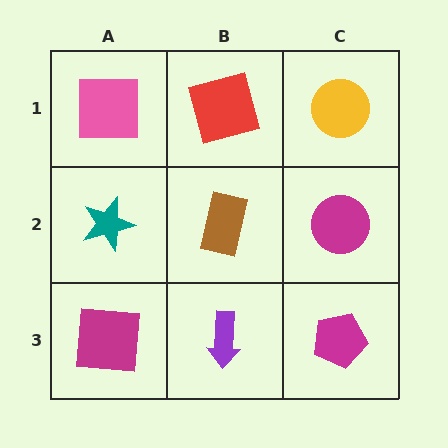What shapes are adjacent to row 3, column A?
A teal star (row 2, column A), a purple arrow (row 3, column B).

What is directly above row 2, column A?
A pink square.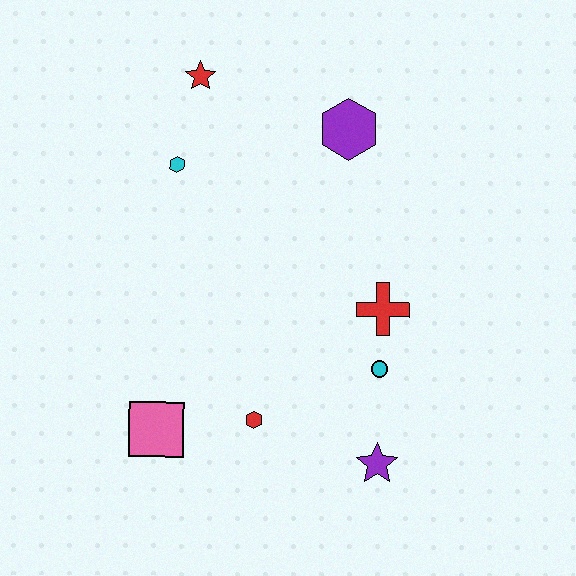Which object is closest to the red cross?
The cyan circle is closest to the red cross.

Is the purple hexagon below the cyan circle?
No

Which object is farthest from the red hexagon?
The red star is farthest from the red hexagon.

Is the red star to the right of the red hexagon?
No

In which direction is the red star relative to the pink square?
The red star is above the pink square.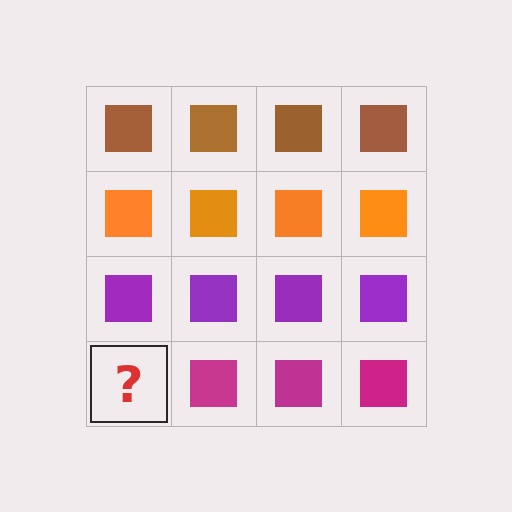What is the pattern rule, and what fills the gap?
The rule is that each row has a consistent color. The gap should be filled with a magenta square.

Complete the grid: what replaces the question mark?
The question mark should be replaced with a magenta square.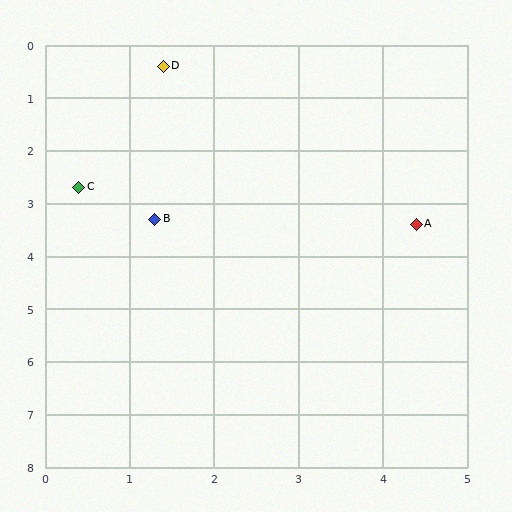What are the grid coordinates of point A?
Point A is at approximately (4.4, 3.4).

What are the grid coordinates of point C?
Point C is at approximately (0.4, 2.7).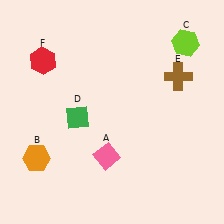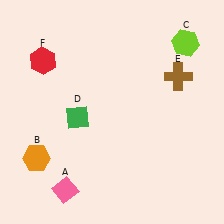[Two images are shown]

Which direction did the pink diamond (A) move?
The pink diamond (A) moved left.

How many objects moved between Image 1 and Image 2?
1 object moved between the two images.